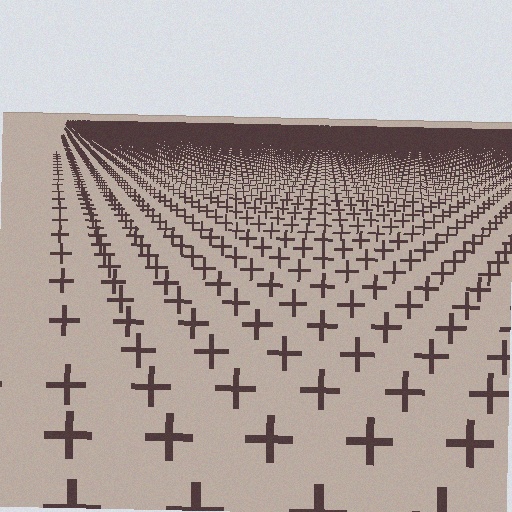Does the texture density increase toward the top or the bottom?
Density increases toward the top.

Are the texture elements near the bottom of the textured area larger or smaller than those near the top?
Larger. Near the bottom, elements are closer to the viewer and appear at a bigger on-screen size.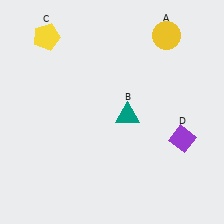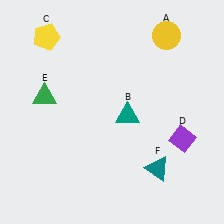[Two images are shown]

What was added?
A green triangle (E), a teal triangle (F) were added in Image 2.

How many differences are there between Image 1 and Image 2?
There are 2 differences between the two images.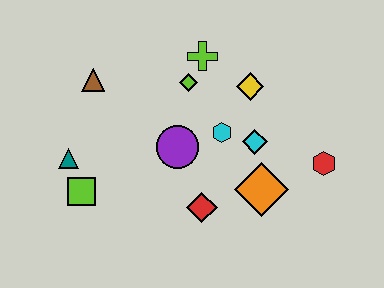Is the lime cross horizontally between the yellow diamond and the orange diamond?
No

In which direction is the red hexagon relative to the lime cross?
The red hexagon is to the right of the lime cross.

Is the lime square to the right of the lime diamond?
No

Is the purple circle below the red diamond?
No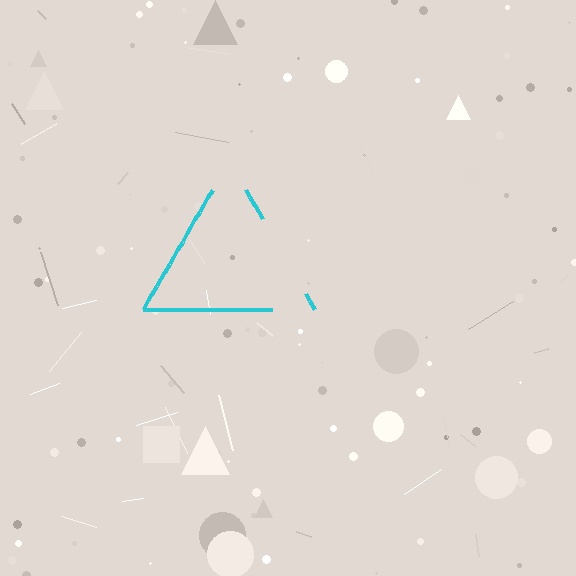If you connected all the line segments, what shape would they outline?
They would outline a triangle.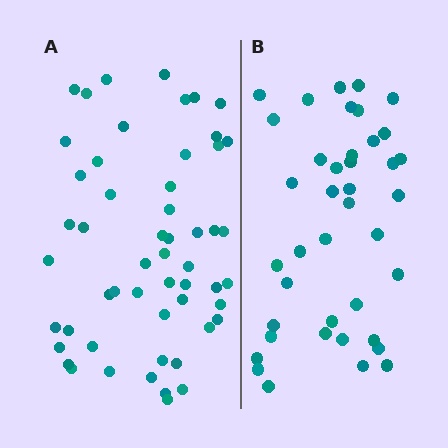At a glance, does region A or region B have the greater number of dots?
Region A (the left region) has more dots.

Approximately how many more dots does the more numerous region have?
Region A has approximately 15 more dots than region B.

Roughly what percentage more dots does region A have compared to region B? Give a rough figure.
About 35% more.